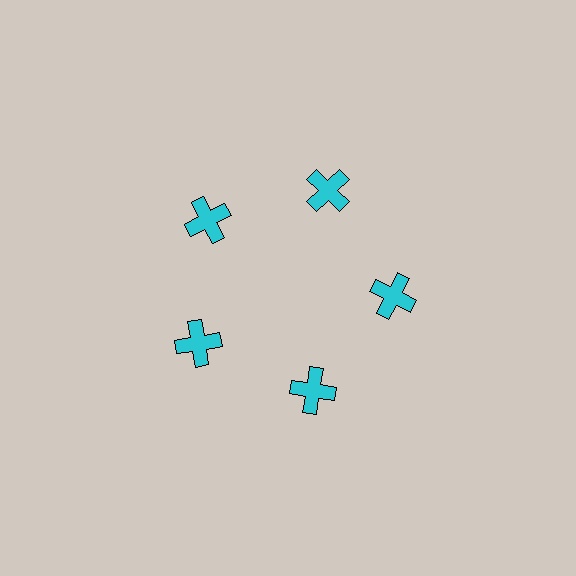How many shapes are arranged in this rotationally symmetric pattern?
There are 5 shapes, arranged in 5 groups of 1.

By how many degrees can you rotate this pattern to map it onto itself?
The pattern maps onto itself every 72 degrees of rotation.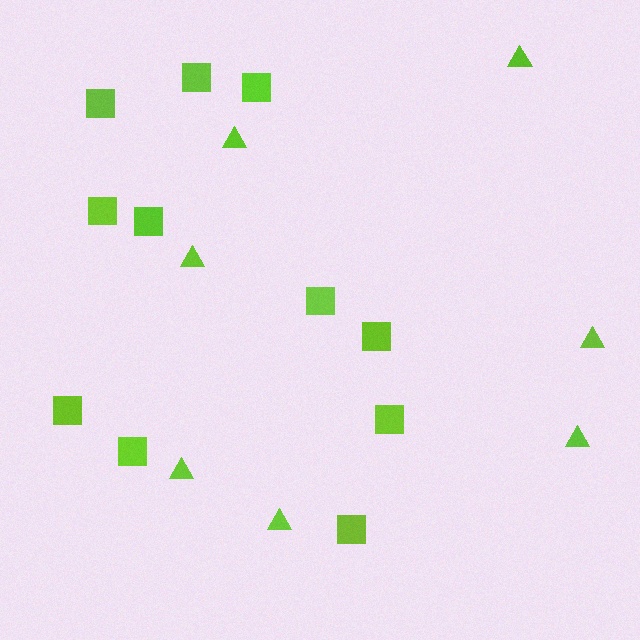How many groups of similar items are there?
There are 2 groups: one group of triangles (7) and one group of squares (11).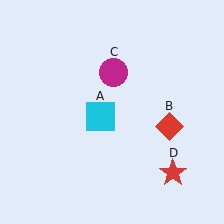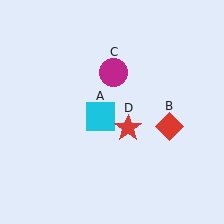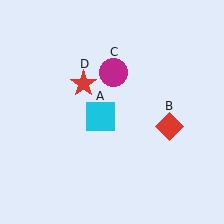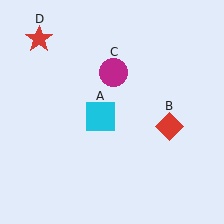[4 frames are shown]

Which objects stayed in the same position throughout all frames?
Cyan square (object A) and red diamond (object B) and magenta circle (object C) remained stationary.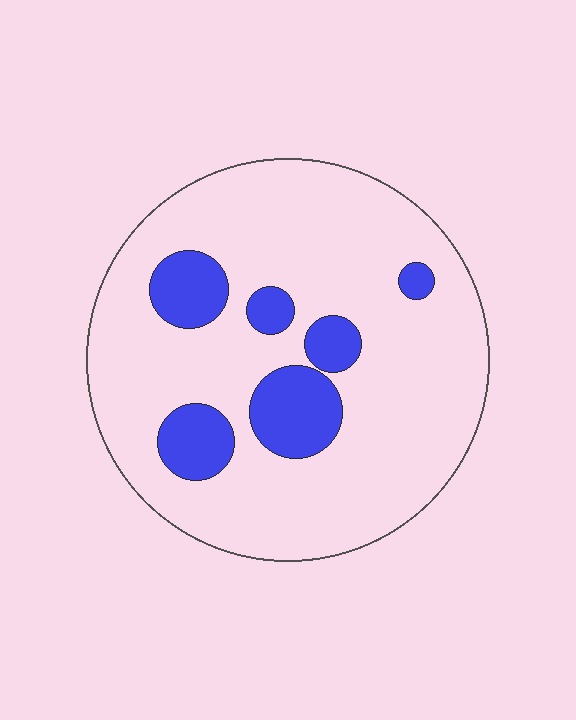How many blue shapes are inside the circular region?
6.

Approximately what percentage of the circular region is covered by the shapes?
Approximately 15%.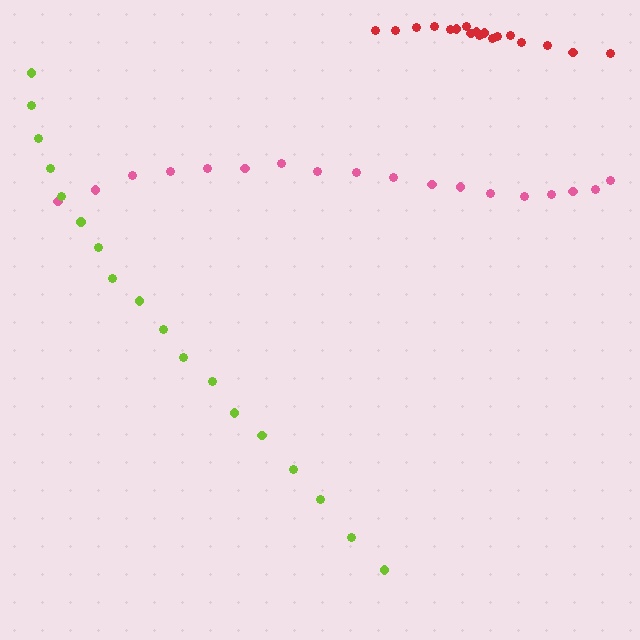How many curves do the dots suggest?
There are 3 distinct paths.